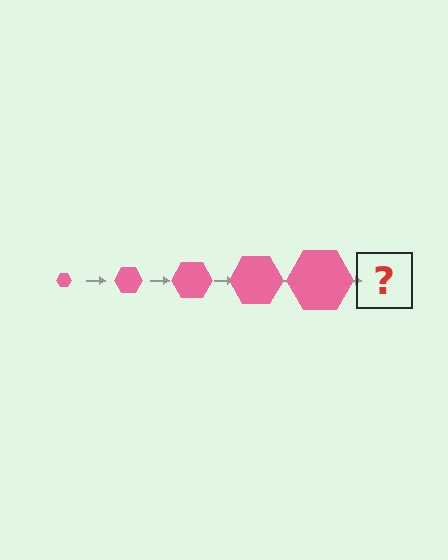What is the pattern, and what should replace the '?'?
The pattern is that the hexagon gets progressively larger each step. The '?' should be a pink hexagon, larger than the previous one.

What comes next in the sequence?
The next element should be a pink hexagon, larger than the previous one.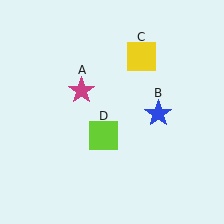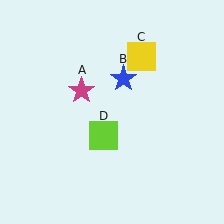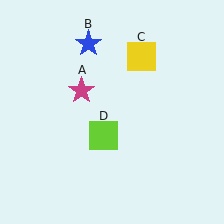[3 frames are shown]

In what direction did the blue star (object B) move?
The blue star (object B) moved up and to the left.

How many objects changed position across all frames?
1 object changed position: blue star (object B).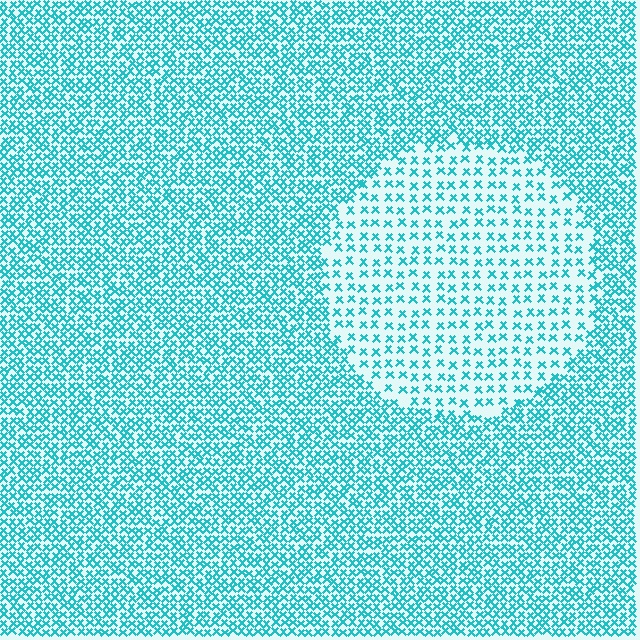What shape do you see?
I see a circle.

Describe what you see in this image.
The image contains small cyan elements arranged at two different densities. A circle-shaped region is visible where the elements are less densely packed than the surrounding area.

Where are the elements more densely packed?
The elements are more densely packed outside the circle boundary.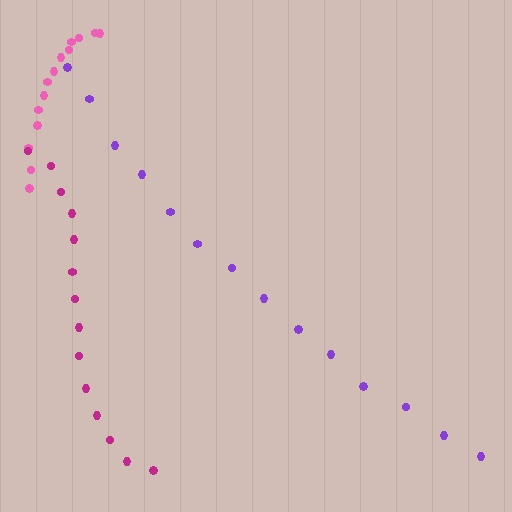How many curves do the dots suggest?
There are 3 distinct paths.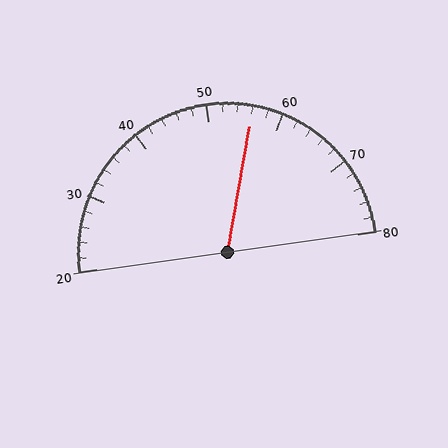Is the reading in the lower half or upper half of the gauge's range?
The reading is in the upper half of the range (20 to 80).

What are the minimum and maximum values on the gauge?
The gauge ranges from 20 to 80.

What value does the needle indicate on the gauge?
The needle indicates approximately 56.